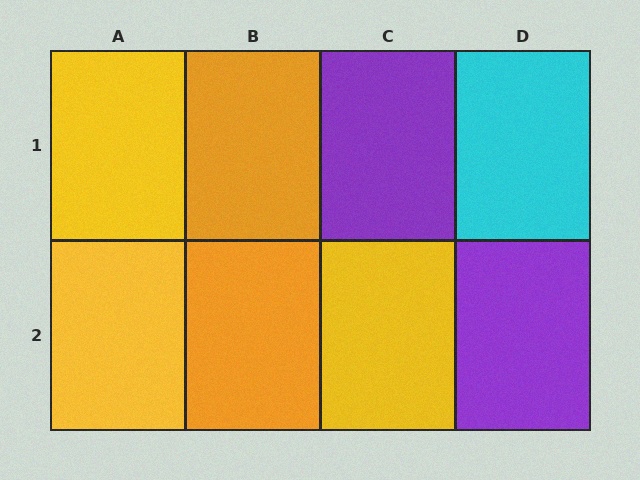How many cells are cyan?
1 cell is cyan.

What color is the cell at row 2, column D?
Purple.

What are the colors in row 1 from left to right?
Yellow, orange, purple, cyan.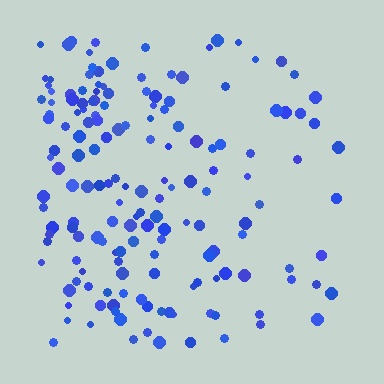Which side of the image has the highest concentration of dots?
The left.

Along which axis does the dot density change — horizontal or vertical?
Horizontal.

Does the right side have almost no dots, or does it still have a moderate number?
Still a moderate number, just noticeably fewer than the left.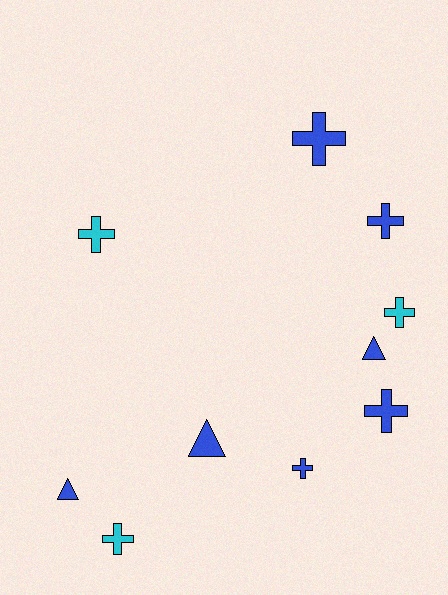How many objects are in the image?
There are 10 objects.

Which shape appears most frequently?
Cross, with 7 objects.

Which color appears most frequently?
Blue, with 7 objects.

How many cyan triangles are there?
There are no cyan triangles.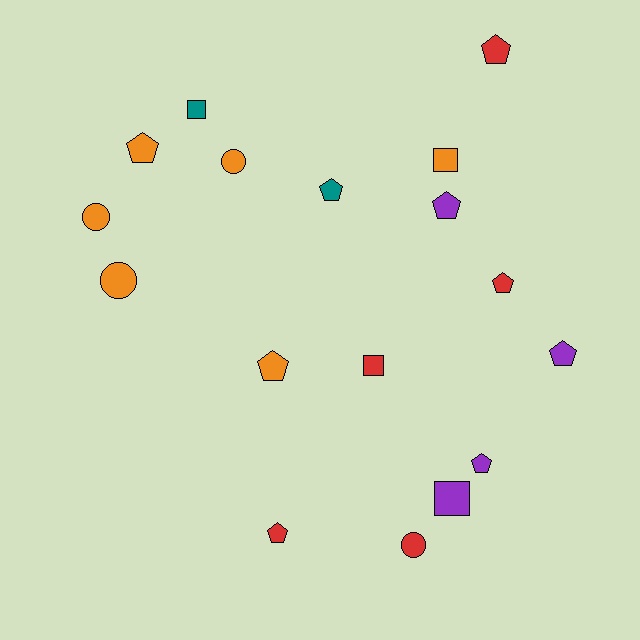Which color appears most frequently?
Orange, with 6 objects.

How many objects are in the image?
There are 17 objects.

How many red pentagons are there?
There are 3 red pentagons.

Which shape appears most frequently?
Pentagon, with 9 objects.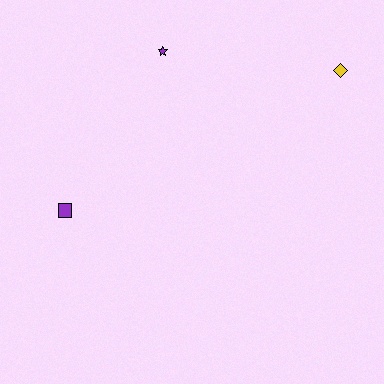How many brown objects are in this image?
There are no brown objects.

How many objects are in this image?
There are 3 objects.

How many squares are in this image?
There is 1 square.